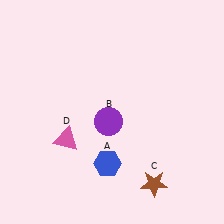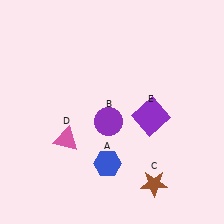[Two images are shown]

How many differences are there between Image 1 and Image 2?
There is 1 difference between the two images.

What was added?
A purple square (E) was added in Image 2.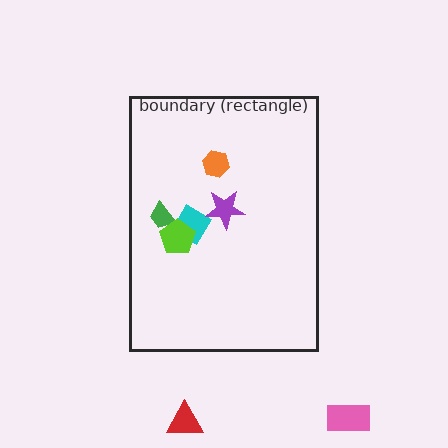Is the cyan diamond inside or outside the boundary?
Inside.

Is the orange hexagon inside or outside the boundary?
Inside.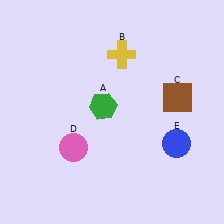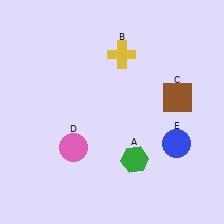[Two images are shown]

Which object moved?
The green hexagon (A) moved down.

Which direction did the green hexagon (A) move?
The green hexagon (A) moved down.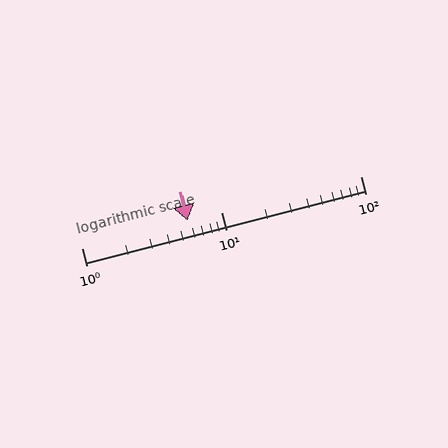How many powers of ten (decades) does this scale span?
The scale spans 2 decades, from 1 to 100.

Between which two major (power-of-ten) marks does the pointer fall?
The pointer is between 1 and 10.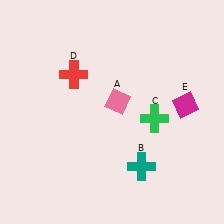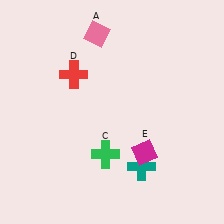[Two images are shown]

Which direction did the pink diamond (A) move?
The pink diamond (A) moved up.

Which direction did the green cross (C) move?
The green cross (C) moved left.